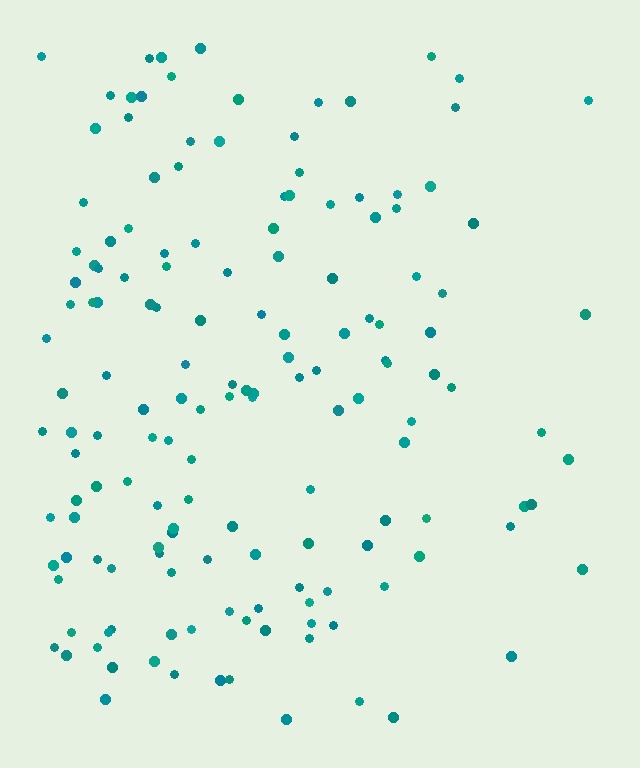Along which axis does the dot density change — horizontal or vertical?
Horizontal.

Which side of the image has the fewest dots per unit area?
The right.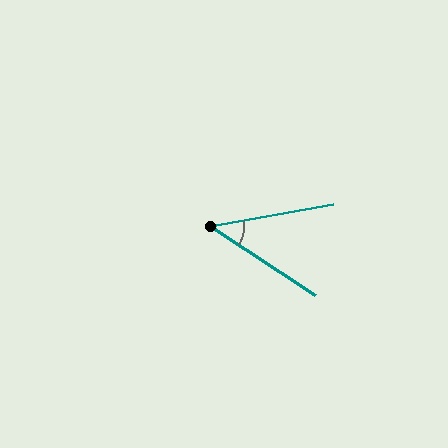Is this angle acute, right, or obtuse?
It is acute.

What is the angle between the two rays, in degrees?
Approximately 44 degrees.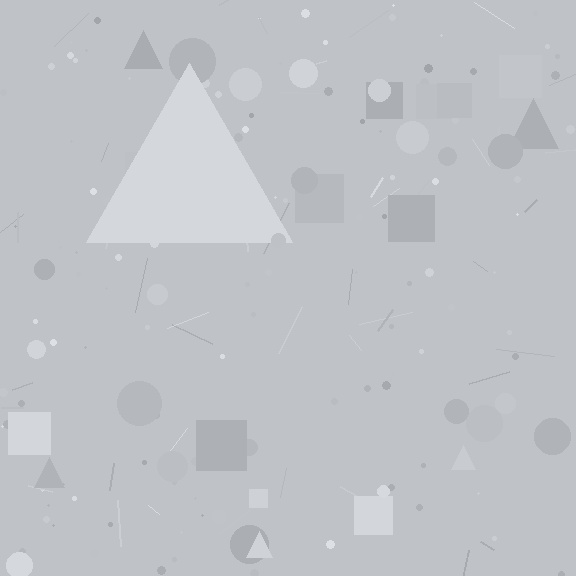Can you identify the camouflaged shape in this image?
The camouflaged shape is a triangle.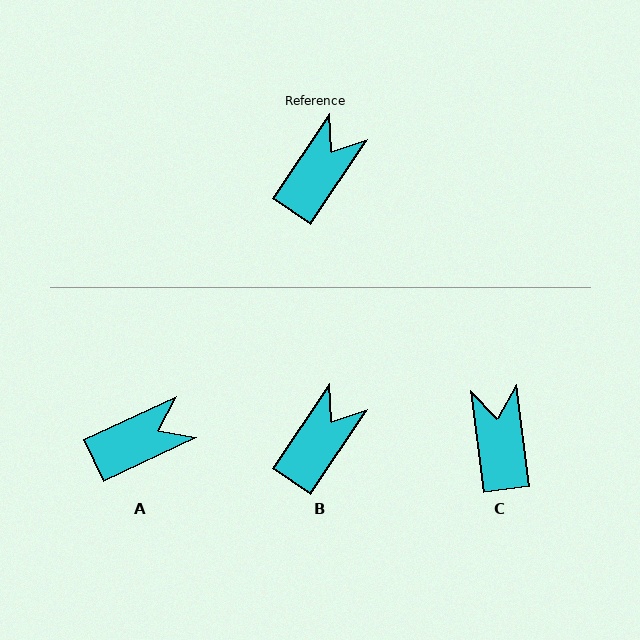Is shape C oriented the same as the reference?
No, it is off by about 41 degrees.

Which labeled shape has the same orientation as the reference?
B.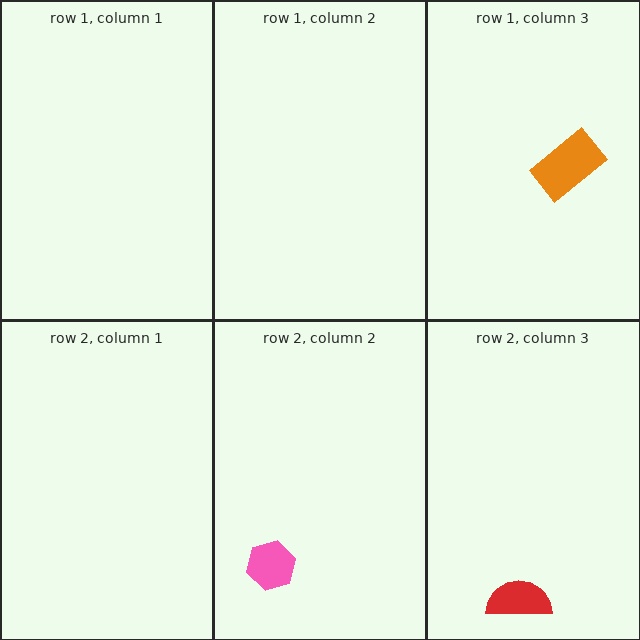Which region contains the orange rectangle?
The row 1, column 3 region.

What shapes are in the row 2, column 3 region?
The red semicircle.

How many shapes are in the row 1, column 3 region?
1.